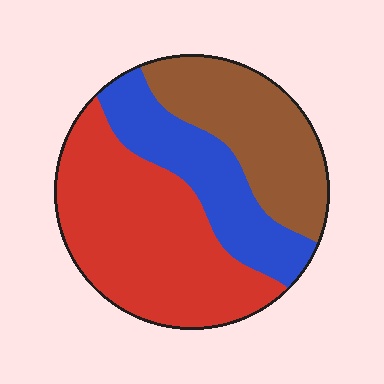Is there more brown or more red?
Red.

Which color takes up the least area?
Blue, at roughly 25%.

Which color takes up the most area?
Red, at roughly 45%.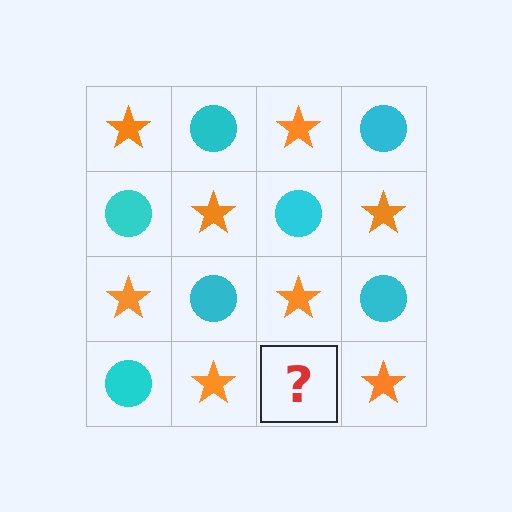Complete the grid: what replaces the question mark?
The question mark should be replaced with a cyan circle.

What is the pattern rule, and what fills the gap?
The rule is that it alternates orange star and cyan circle in a checkerboard pattern. The gap should be filled with a cyan circle.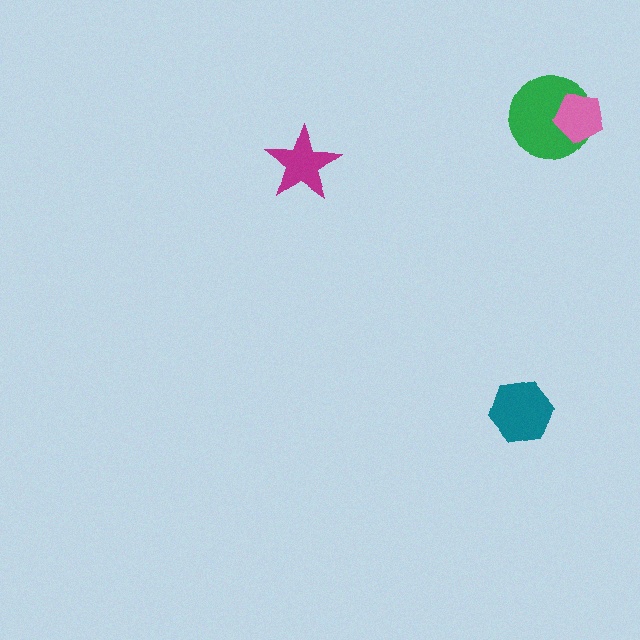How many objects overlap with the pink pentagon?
1 object overlaps with the pink pentagon.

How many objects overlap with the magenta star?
0 objects overlap with the magenta star.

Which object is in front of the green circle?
The pink pentagon is in front of the green circle.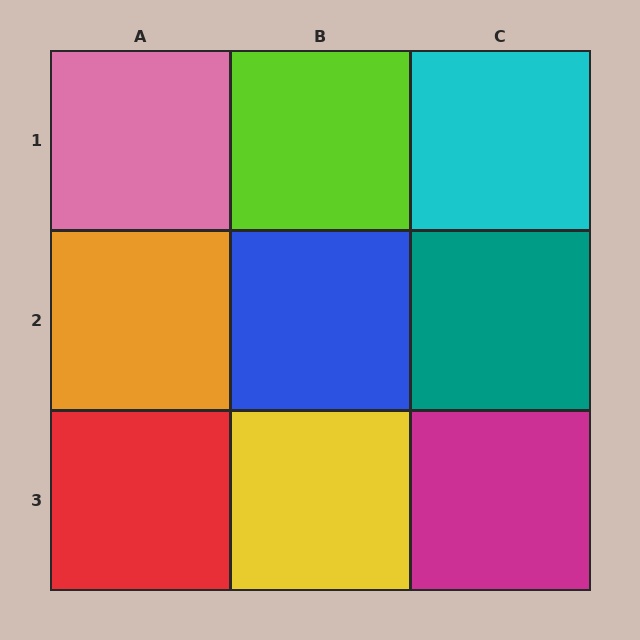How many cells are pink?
1 cell is pink.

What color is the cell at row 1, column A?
Pink.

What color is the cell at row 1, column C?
Cyan.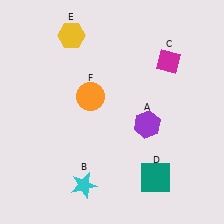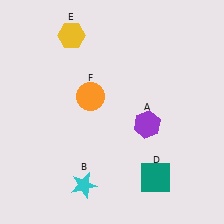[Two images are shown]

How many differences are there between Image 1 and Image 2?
There is 1 difference between the two images.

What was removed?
The magenta diamond (C) was removed in Image 2.